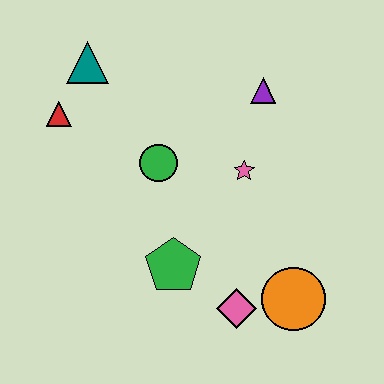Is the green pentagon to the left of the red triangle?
No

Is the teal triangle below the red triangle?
No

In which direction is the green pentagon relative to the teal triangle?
The green pentagon is below the teal triangle.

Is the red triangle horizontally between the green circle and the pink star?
No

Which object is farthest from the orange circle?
The teal triangle is farthest from the orange circle.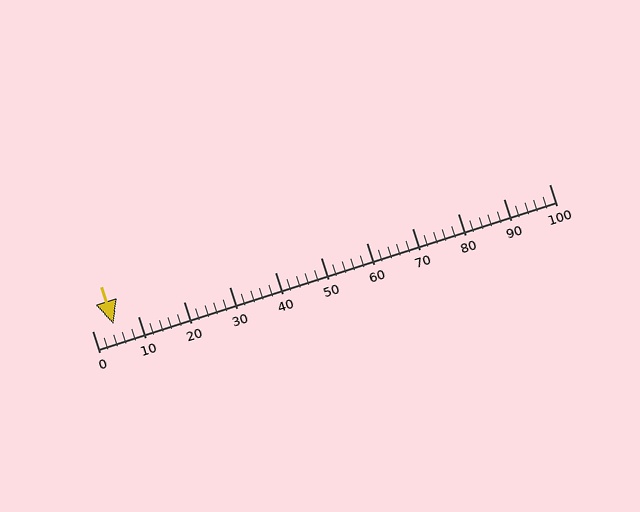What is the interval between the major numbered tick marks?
The major tick marks are spaced 10 units apart.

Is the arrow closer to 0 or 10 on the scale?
The arrow is closer to 0.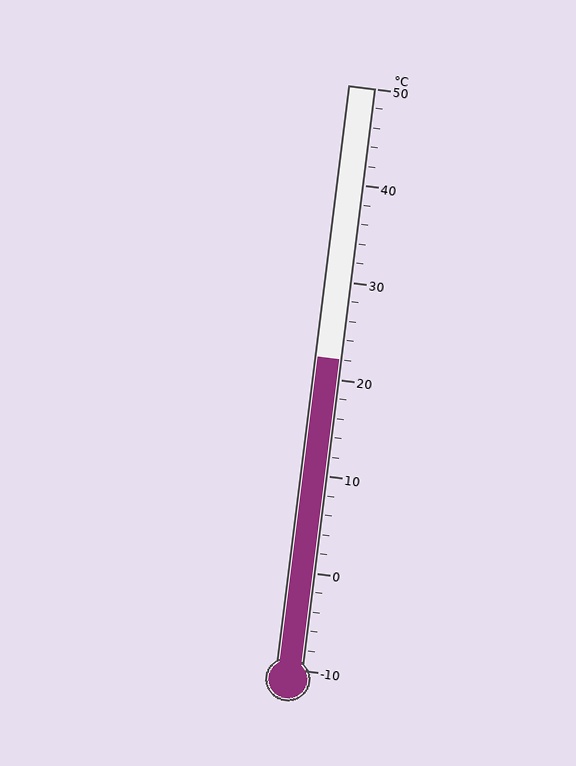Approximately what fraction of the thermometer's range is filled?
The thermometer is filled to approximately 55% of its range.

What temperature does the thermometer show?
The thermometer shows approximately 22°C.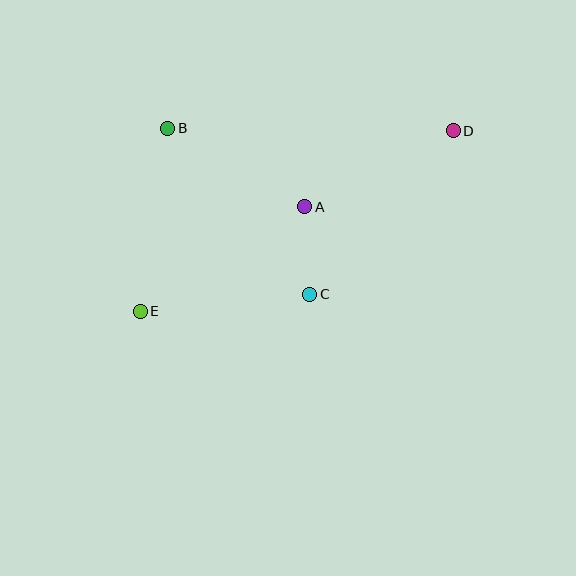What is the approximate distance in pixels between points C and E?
The distance between C and E is approximately 170 pixels.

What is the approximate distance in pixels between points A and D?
The distance between A and D is approximately 167 pixels.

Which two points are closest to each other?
Points A and C are closest to each other.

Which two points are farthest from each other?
Points D and E are farthest from each other.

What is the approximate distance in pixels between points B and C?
The distance between B and C is approximately 218 pixels.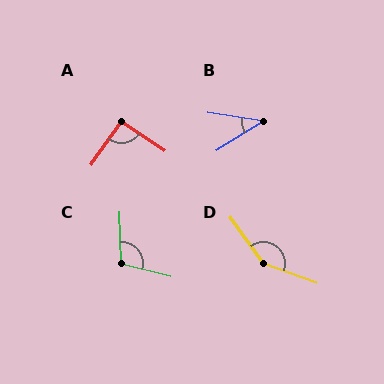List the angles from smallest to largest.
B (40°), A (91°), C (106°), D (146°).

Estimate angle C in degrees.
Approximately 106 degrees.